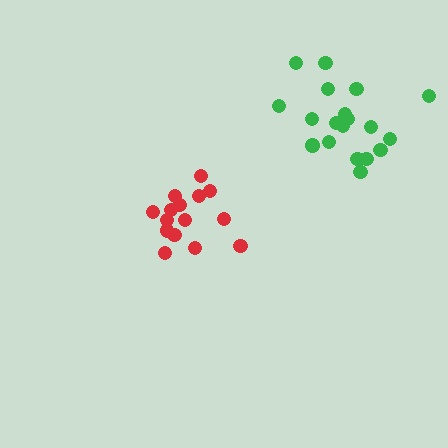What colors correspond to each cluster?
The clusters are colored: red, green.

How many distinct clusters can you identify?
There are 2 distinct clusters.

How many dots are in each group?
Group 1: 15 dots, Group 2: 19 dots (34 total).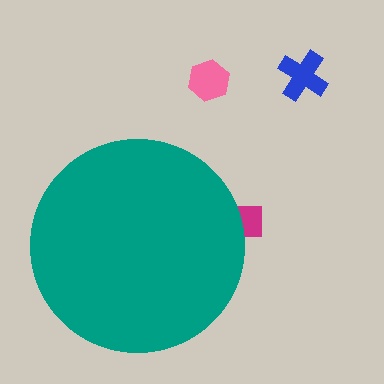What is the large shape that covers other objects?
A teal circle.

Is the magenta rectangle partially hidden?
Yes, the magenta rectangle is partially hidden behind the teal circle.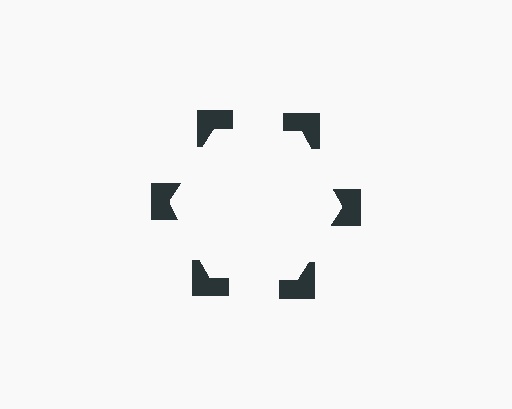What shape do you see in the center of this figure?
An illusory hexagon — its edges are inferred from the aligned wedge cuts in the notched squares, not physically drawn.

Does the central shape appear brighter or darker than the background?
It typically appears slightly brighter than the background, even though no actual brightness change is drawn.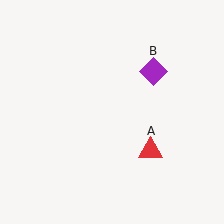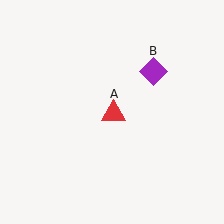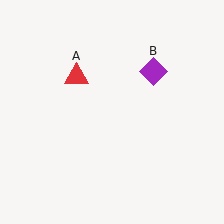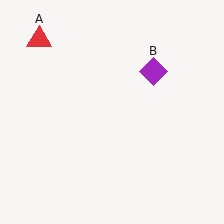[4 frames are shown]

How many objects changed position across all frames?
1 object changed position: red triangle (object A).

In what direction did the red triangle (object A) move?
The red triangle (object A) moved up and to the left.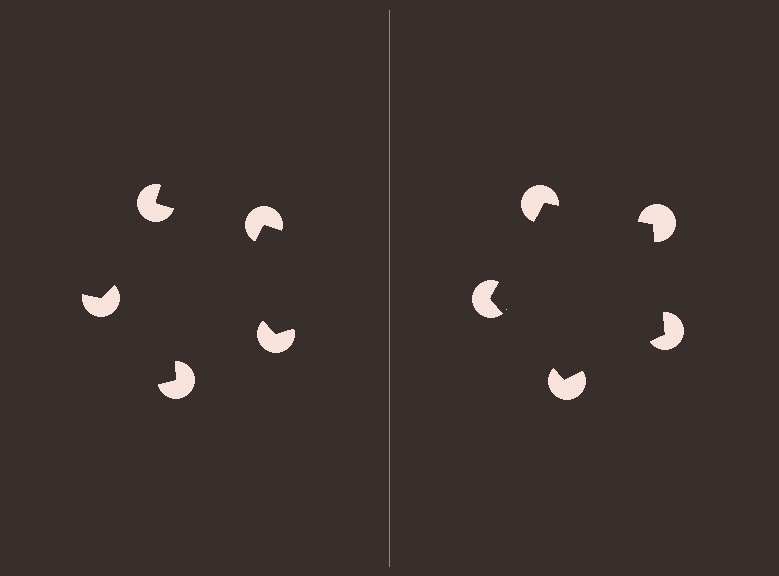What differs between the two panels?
The pac-man discs are positioned identically on both sides; only the wedge orientations differ. On the right they align to a pentagon; on the left they are misaligned.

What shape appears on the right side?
An illusory pentagon.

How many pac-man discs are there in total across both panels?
10 — 5 on each side.